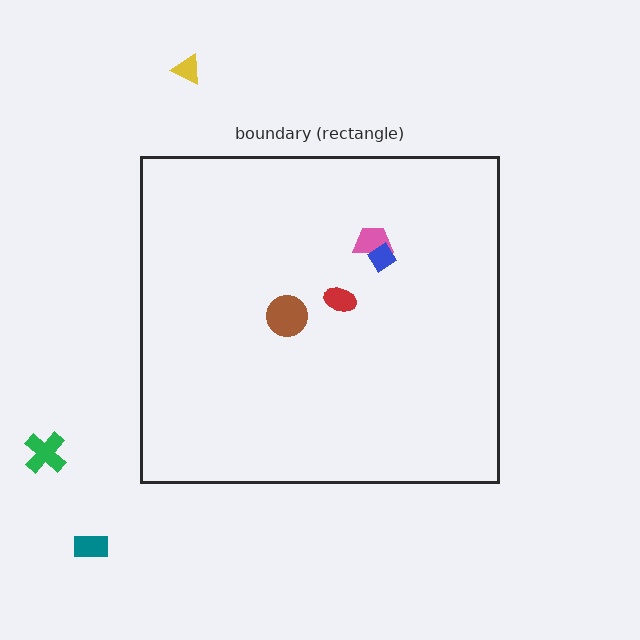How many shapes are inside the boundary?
4 inside, 3 outside.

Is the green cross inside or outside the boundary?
Outside.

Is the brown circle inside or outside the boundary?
Inside.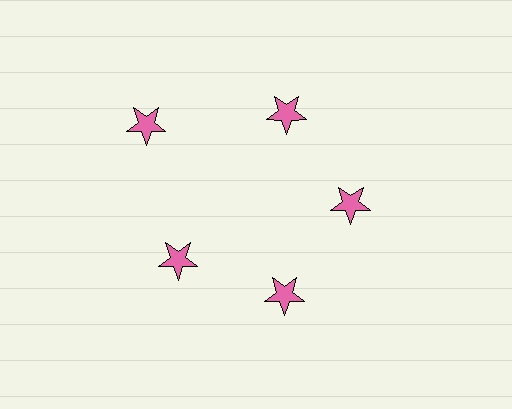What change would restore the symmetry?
The symmetry would be restored by moving it inward, back onto the ring so that all 5 stars sit at equal angles and equal distance from the center.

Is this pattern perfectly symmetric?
No. The 5 pink stars are arranged in a ring, but one element near the 10 o'clock position is pushed outward from the center, breaking the 5-fold rotational symmetry.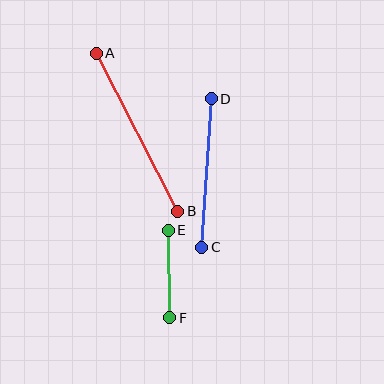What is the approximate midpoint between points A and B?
The midpoint is at approximately (137, 132) pixels.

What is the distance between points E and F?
The distance is approximately 88 pixels.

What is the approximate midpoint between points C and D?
The midpoint is at approximately (207, 173) pixels.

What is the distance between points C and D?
The distance is approximately 149 pixels.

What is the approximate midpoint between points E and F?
The midpoint is at approximately (169, 274) pixels.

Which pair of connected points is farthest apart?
Points A and B are farthest apart.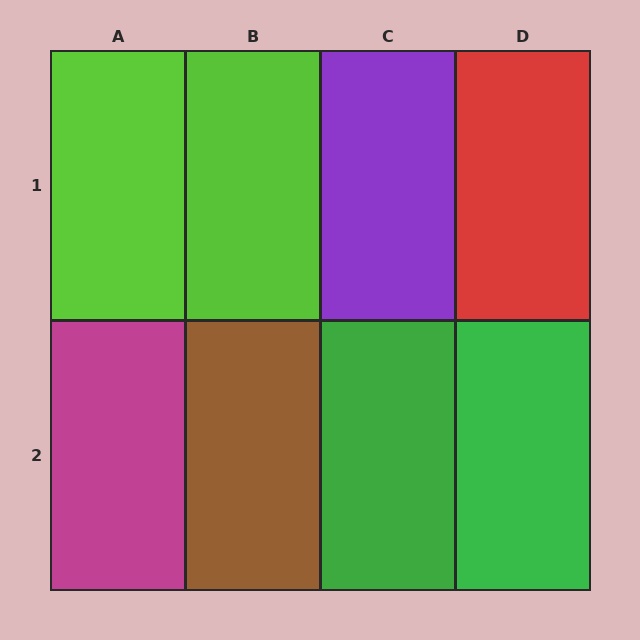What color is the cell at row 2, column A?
Magenta.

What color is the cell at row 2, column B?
Brown.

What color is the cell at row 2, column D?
Green.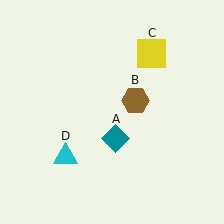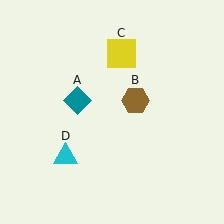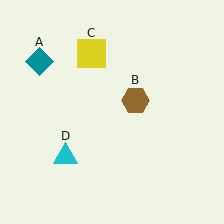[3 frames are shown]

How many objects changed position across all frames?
2 objects changed position: teal diamond (object A), yellow square (object C).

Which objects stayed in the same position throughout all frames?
Brown hexagon (object B) and cyan triangle (object D) remained stationary.